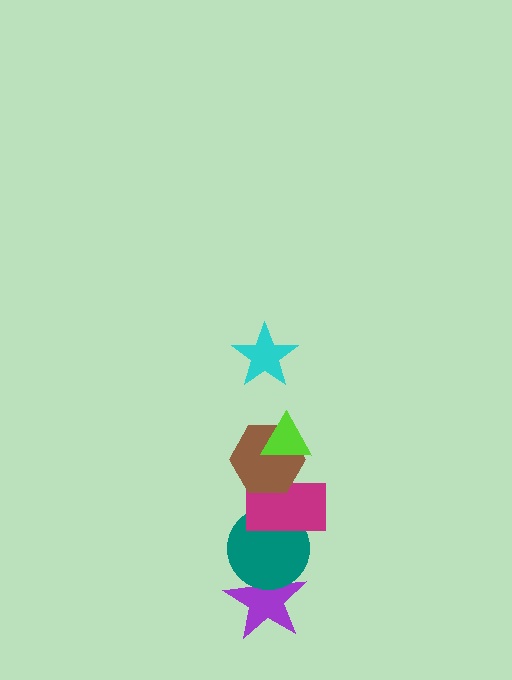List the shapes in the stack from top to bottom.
From top to bottom: the cyan star, the lime triangle, the brown hexagon, the magenta rectangle, the teal circle, the purple star.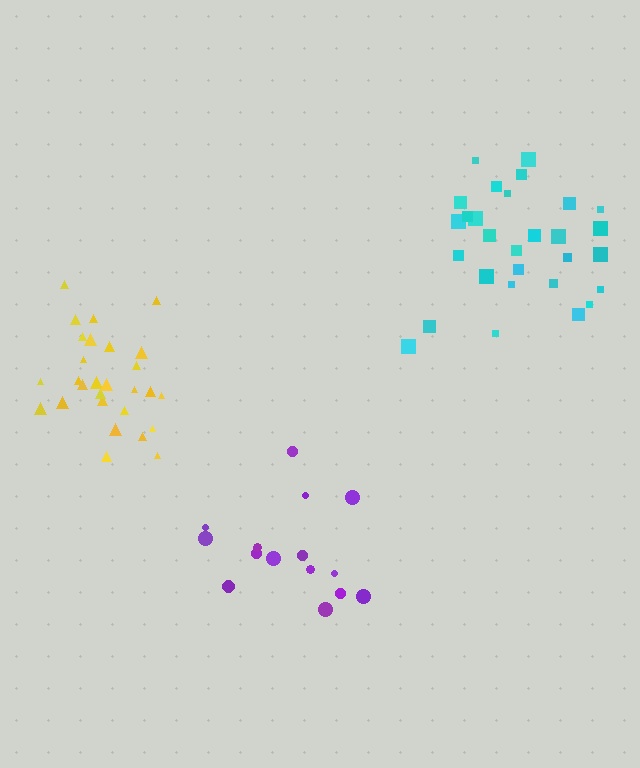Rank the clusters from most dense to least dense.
yellow, cyan, purple.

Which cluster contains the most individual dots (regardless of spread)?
Cyan (29).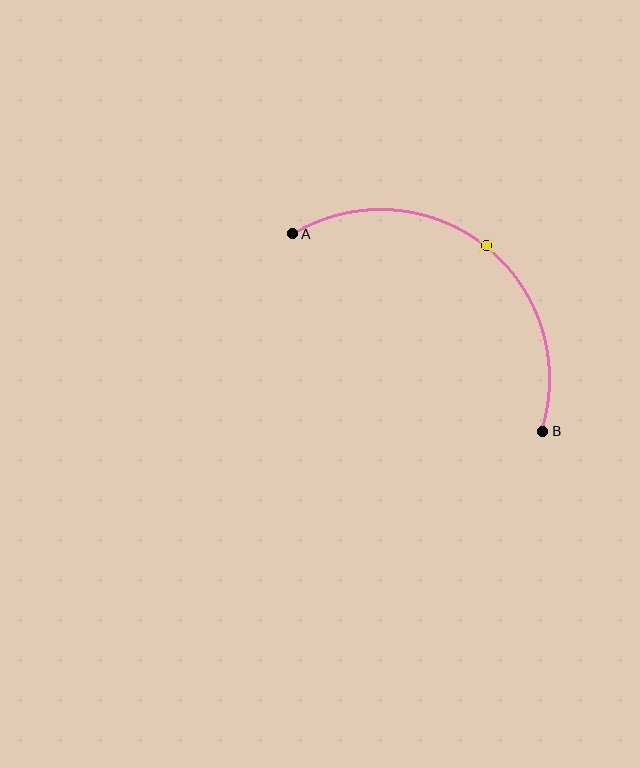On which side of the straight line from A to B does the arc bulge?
The arc bulges above and to the right of the straight line connecting A and B.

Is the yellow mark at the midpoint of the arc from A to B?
Yes. The yellow mark lies on the arc at equal arc-length from both A and B — it is the arc midpoint.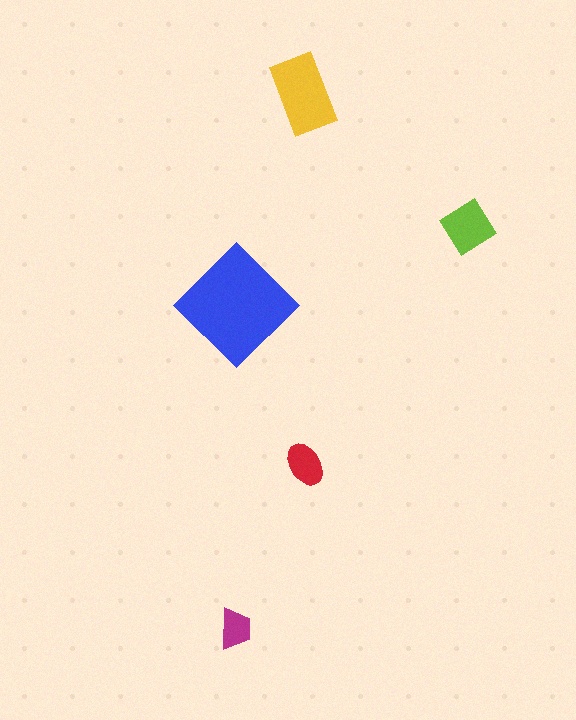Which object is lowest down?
The magenta trapezoid is bottommost.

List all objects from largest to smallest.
The blue diamond, the yellow rectangle, the lime diamond, the red ellipse, the magenta trapezoid.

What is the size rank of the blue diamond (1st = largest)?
1st.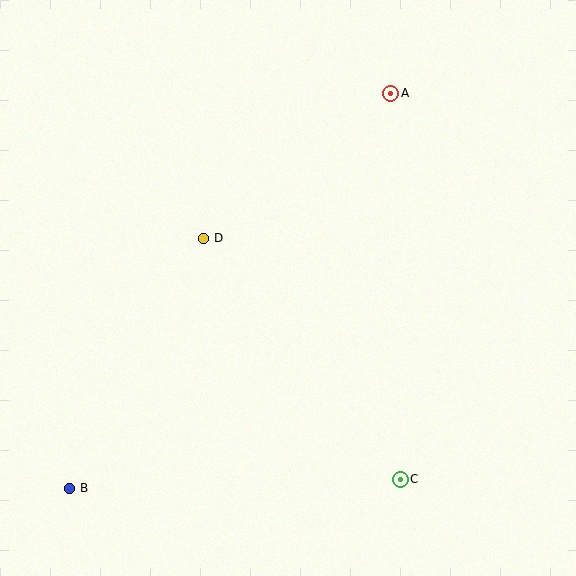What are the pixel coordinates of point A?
Point A is at (391, 93).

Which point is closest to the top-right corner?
Point A is closest to the top-right corner.